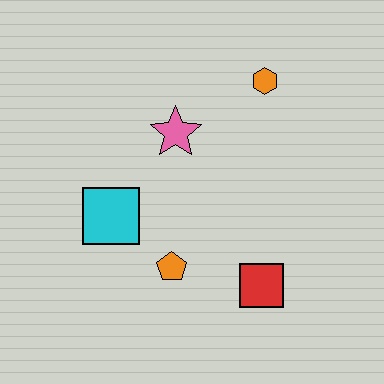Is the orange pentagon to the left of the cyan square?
No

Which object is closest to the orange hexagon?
The pink star is closest to the orange hexagon.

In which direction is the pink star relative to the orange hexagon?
The pink star is to the left of the orange hexagon.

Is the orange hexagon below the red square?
No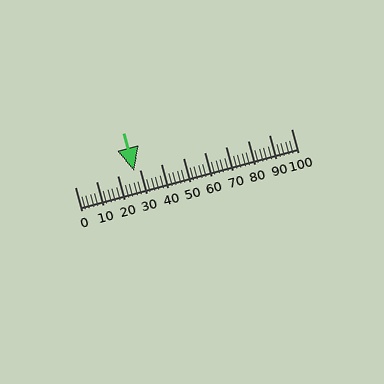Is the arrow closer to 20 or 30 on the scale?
The arrow is closer to 30.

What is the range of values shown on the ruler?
The ruler shows values from 0 to 100.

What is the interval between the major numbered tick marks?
The major tick marks are spaced 10 units apart.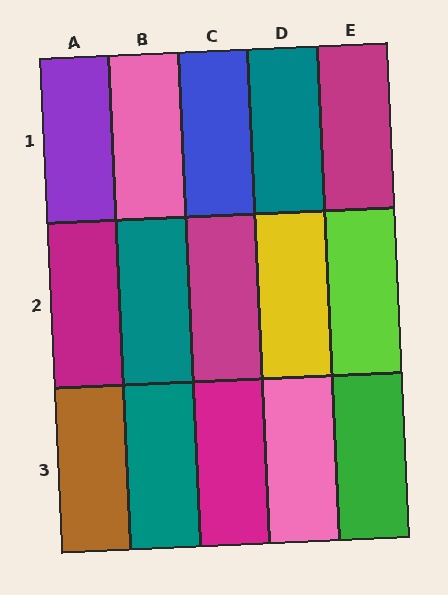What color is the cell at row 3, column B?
Teal.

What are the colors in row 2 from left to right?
Magenta, teal, magenta, yellow, lime.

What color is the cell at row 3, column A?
Brown.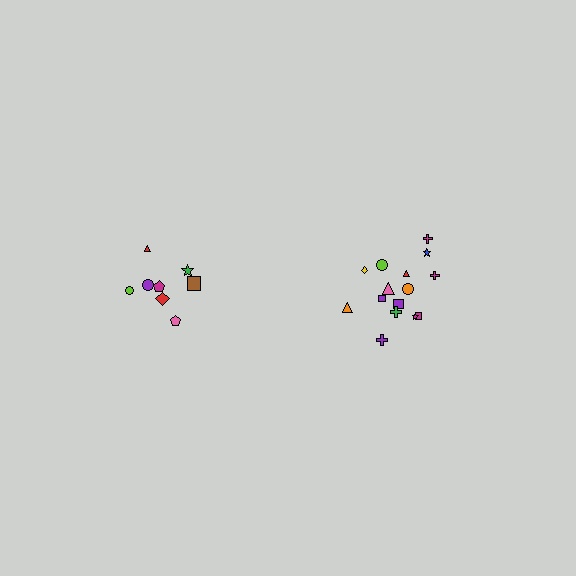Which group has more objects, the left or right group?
The right group.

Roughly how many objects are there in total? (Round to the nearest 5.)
Roughly 25 objects in total.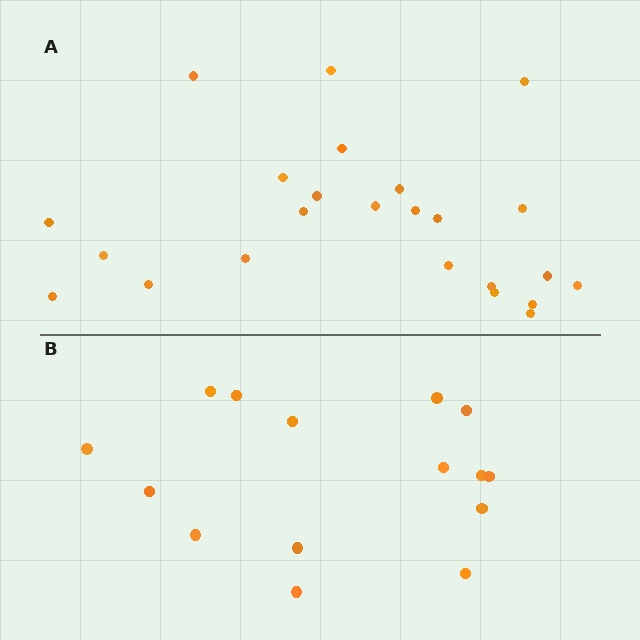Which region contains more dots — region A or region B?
Region A (the top region) has more dots.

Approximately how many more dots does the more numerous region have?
Region A has roughly 8 or so more dots than region B.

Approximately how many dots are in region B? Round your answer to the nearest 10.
About 20 dots. (The exact count is 15, which rounds to 20.)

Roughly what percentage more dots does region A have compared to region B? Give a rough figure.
About 60% more.